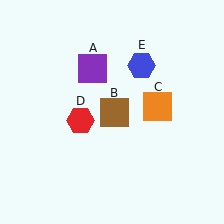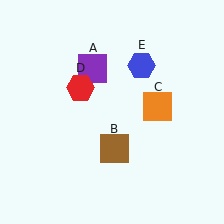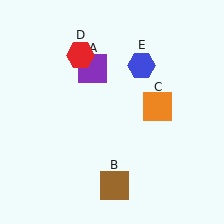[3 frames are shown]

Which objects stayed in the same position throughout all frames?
Purple square (object A) and orange square (object C) and blue hexagon (object E) remained stationary.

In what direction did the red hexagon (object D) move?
The red hexagon (object D) moved up.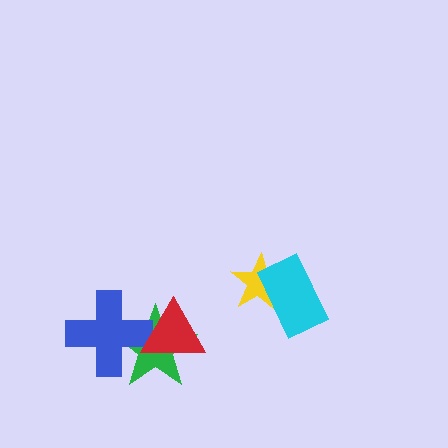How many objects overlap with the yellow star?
1 object overlaps with the yellow star.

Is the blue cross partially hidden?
Yes, it is partially covered by another shape.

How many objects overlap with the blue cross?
2 objects overlap with the blue cross.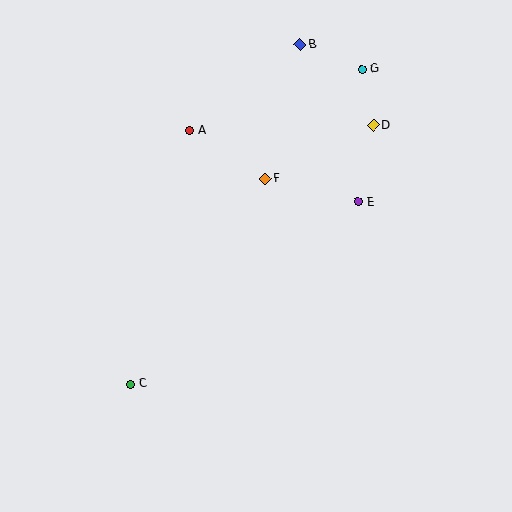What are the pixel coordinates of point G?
Point G is at (362, 69).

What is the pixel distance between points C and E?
The distance between C and E is 292 pixels.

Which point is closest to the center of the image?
Point F at (265, 179) is closest to the center.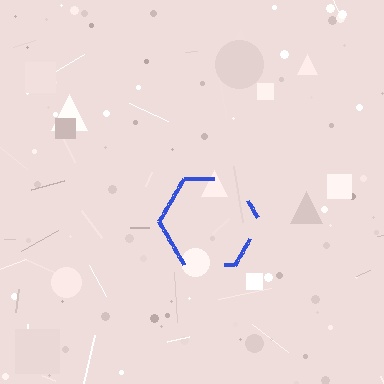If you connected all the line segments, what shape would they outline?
They would outline a hexagon.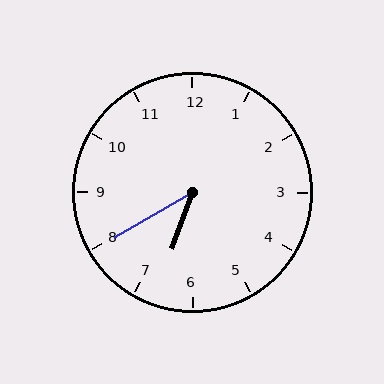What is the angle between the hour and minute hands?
Approximately 40 degrees.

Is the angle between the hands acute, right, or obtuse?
It is acute.